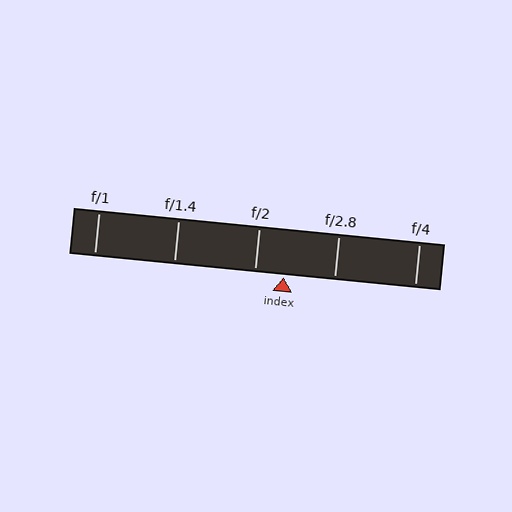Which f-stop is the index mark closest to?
The index mark is closest to f/2.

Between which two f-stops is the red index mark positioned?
The index mark is between f/2 and f/2.8.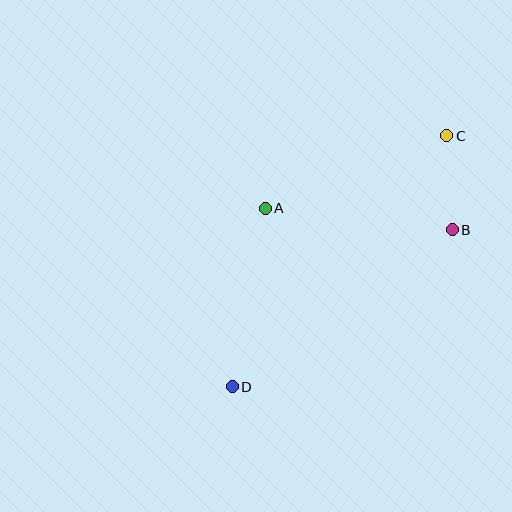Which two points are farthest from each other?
Points C and D are farthest from each other.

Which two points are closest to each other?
Points B and C are closest to each other.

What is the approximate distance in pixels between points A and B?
The distance between A and B is approximately 188 pixels.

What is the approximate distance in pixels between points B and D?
The distance between B and D is approximately 270 pixels.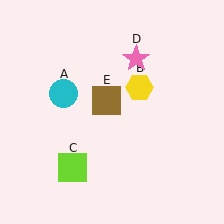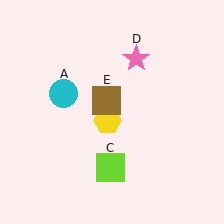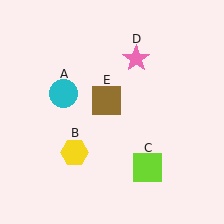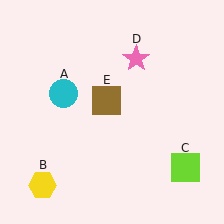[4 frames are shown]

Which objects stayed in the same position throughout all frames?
Cyan circle (object A) and pink star (object D) and brown square (object E) remained stationary.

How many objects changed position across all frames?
2 objects changed position: yellow hexagon (object B), lime square (object C).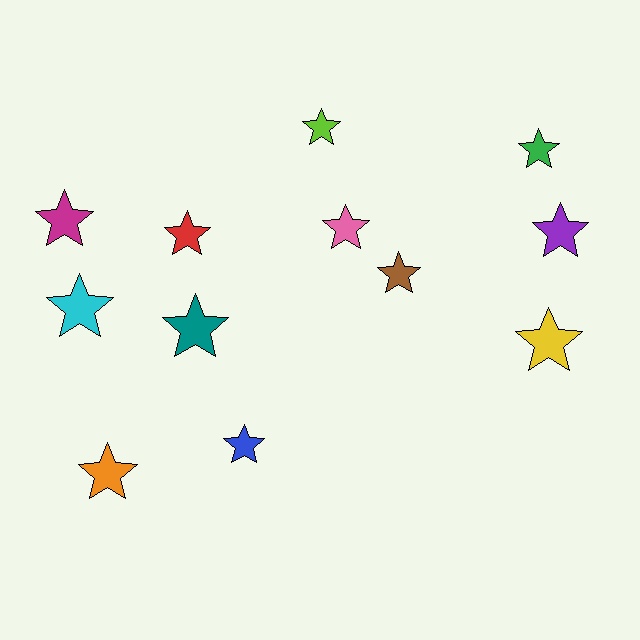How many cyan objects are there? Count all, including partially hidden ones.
There is 1 cyan object.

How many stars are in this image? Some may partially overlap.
There are 12 stars.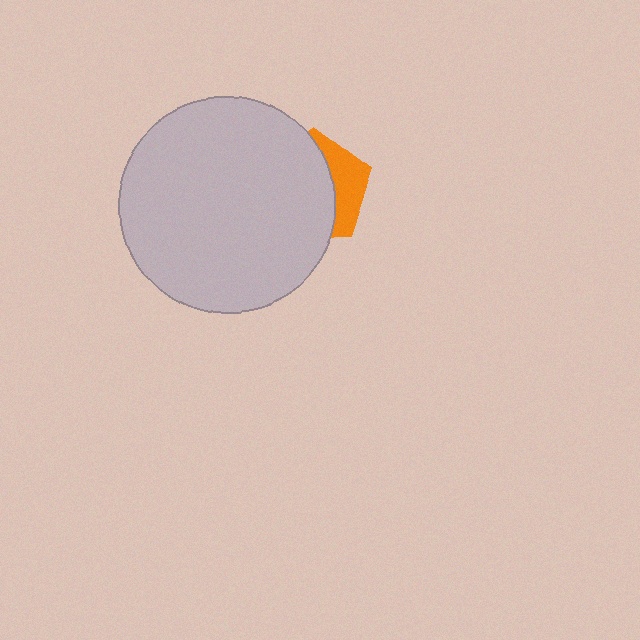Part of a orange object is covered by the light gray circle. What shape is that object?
It is a pentagon.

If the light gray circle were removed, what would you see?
You would see the complete orange pentagon.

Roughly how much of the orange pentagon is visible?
A small part of it is visible (roughly 32%).